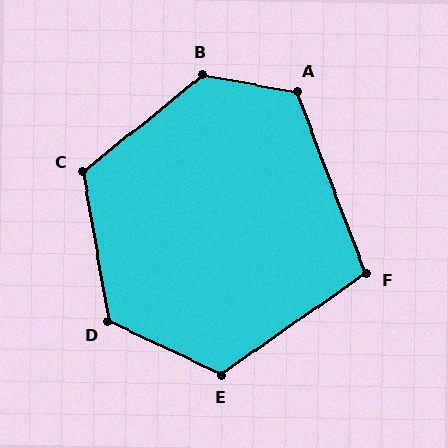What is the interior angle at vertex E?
Approximately 120 degrees (obtuse).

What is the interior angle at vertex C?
Approximately 119 degrees (obtuse).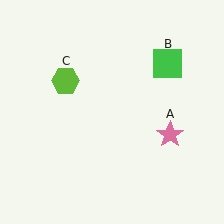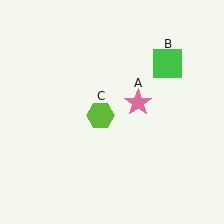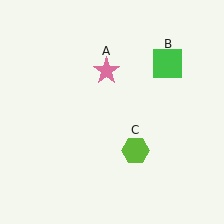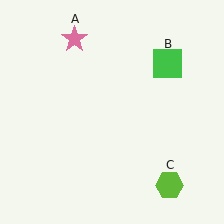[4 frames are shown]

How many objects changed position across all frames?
2 objects changed position: pink star (object A), lime hexagon (object C).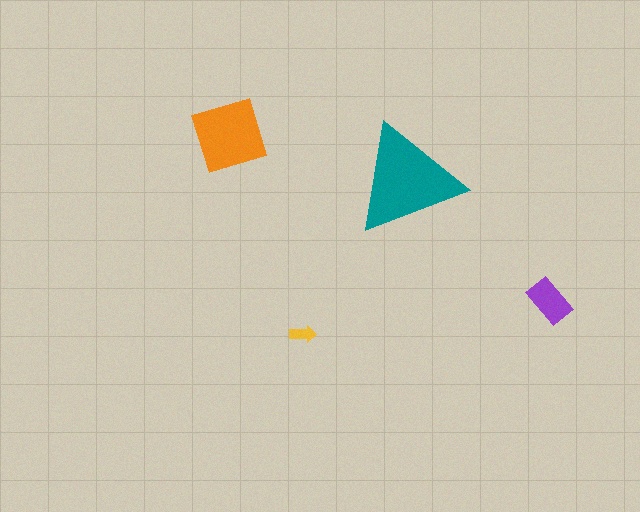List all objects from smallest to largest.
The yellow arrow, the purple rectangle, the orange diamond, the teal triangle.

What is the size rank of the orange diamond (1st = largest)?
2nd.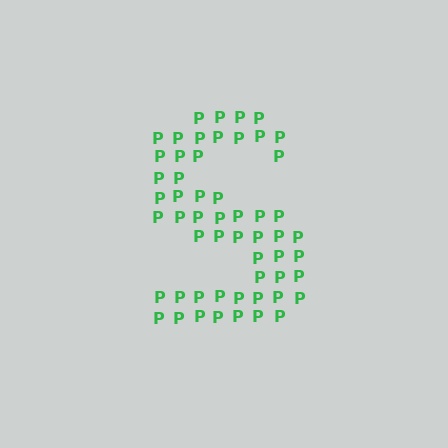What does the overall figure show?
The overall figure shows the letter S.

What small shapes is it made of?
It is made of small letter P's.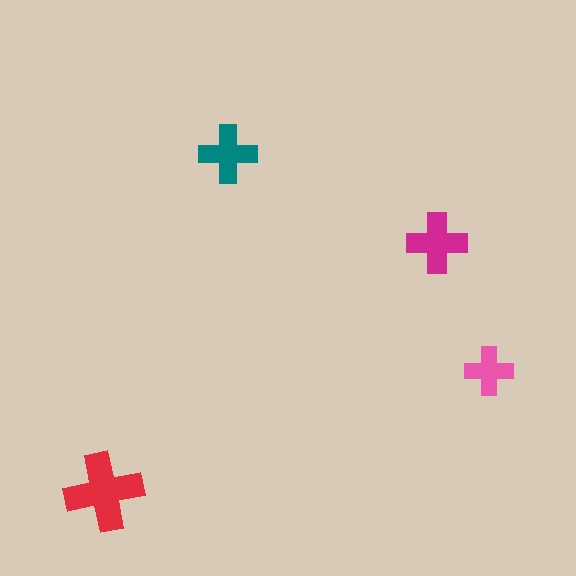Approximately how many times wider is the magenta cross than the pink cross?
About 1.5 times wider.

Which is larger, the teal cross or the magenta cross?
The magenta one.